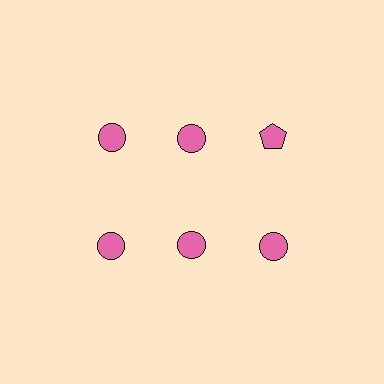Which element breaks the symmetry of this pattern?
The pink pentagon in the top row, center column breaks the symmetry. All other shapes are pink circles.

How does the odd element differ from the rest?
It has a different shape: pentagon instead of circle.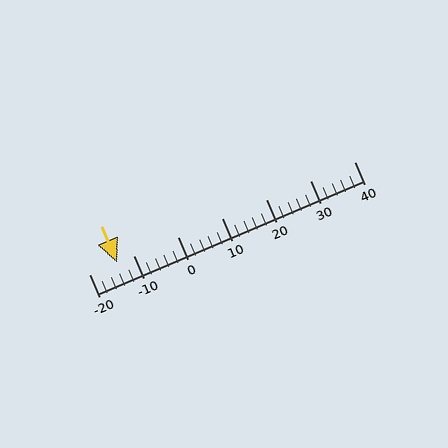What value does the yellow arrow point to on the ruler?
The yellow arrow points to approximately -14.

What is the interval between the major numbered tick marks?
The major tick marks are spaced 10 units apart.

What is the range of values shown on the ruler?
The ruler shows values from -20 to 40.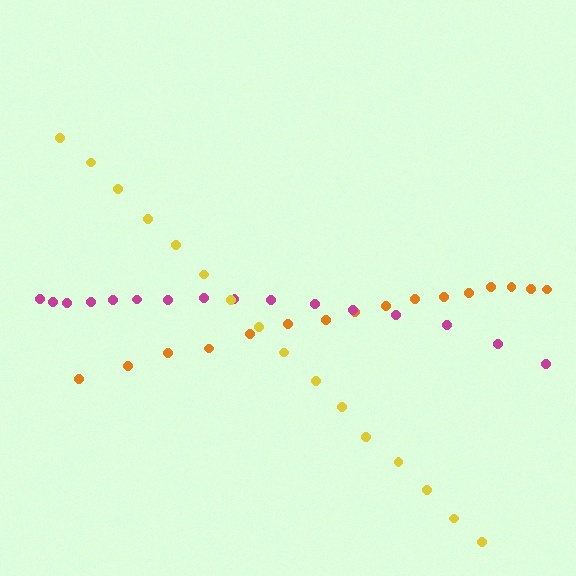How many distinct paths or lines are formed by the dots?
There are 3 distinct paths.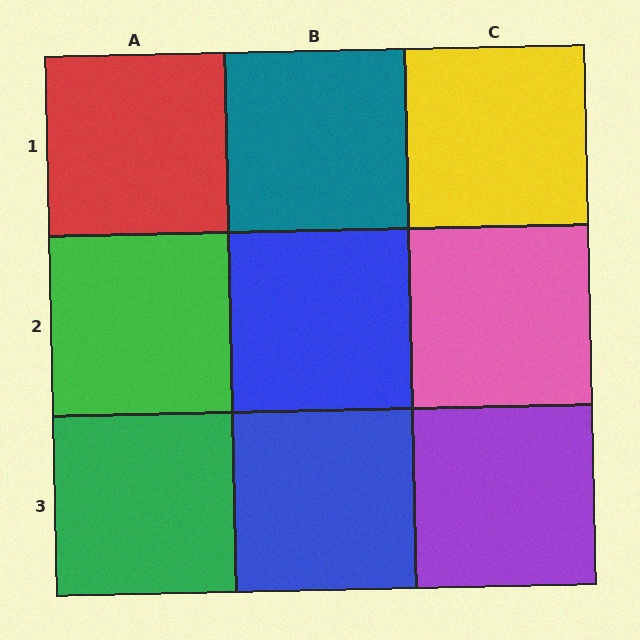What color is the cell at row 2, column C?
Pink.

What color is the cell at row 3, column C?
Purple.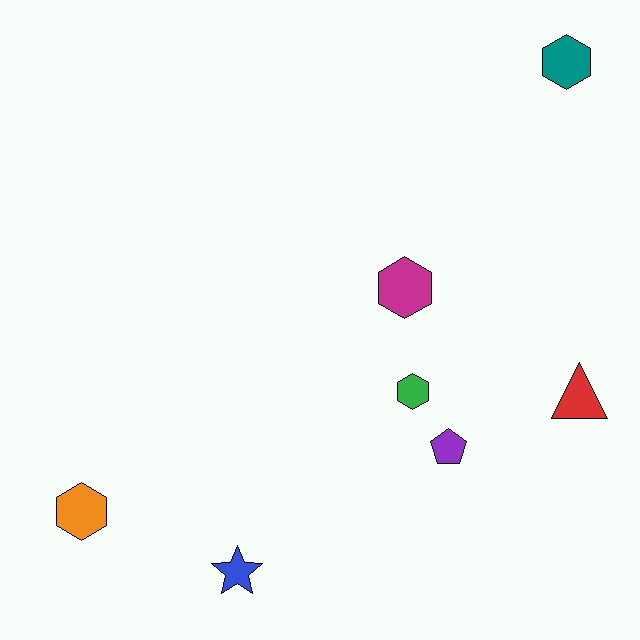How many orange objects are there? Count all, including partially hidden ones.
There is 1 orange object.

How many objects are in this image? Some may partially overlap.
There are 7 objects.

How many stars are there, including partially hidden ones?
There is 1 star.